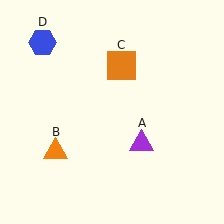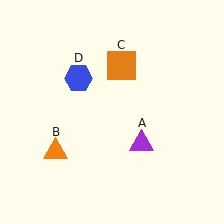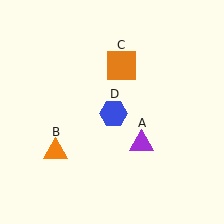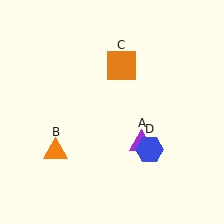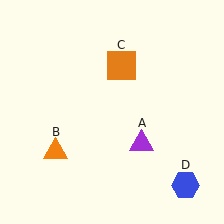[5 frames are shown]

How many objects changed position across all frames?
1 object changed position: blue hexagon (object D).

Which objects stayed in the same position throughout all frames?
Purple triangle (object A) and orange triangle (object B) and orange square (object C) remained stationary.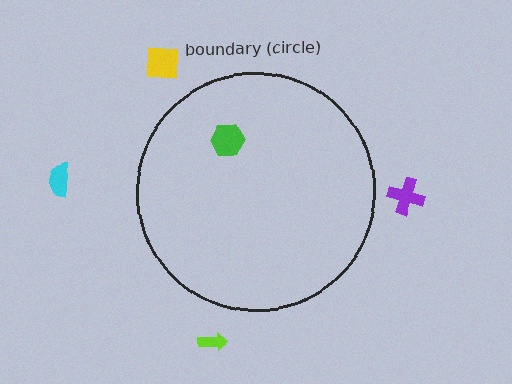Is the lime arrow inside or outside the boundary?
Outside.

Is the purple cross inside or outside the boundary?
Outside.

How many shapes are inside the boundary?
1 inside, 4 outside.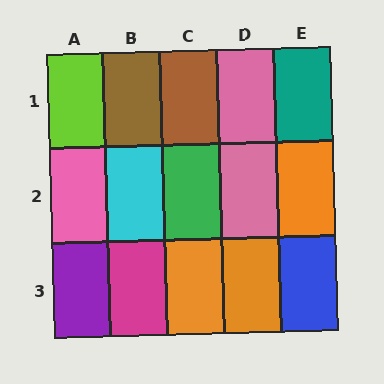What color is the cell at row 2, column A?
Pink.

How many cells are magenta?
1 cell is magenta.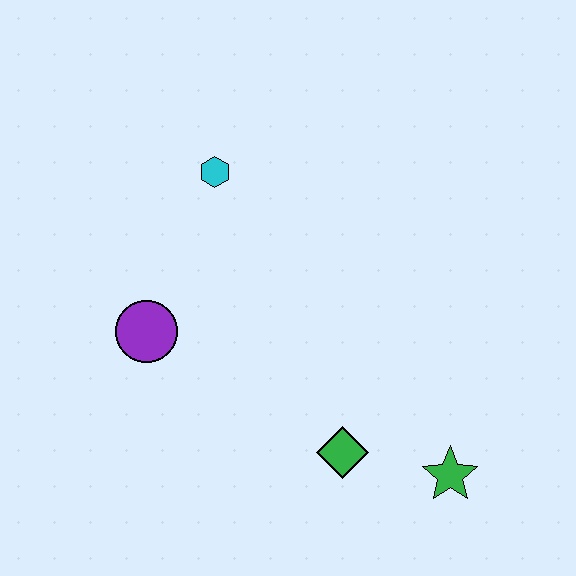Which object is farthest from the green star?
The cyan hexagon is farthest from the green star.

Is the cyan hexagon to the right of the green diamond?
No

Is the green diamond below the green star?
No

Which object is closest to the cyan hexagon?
The purple circle is closest to the cyan hexagon.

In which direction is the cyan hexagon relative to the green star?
The cyan hexagon is above the green star.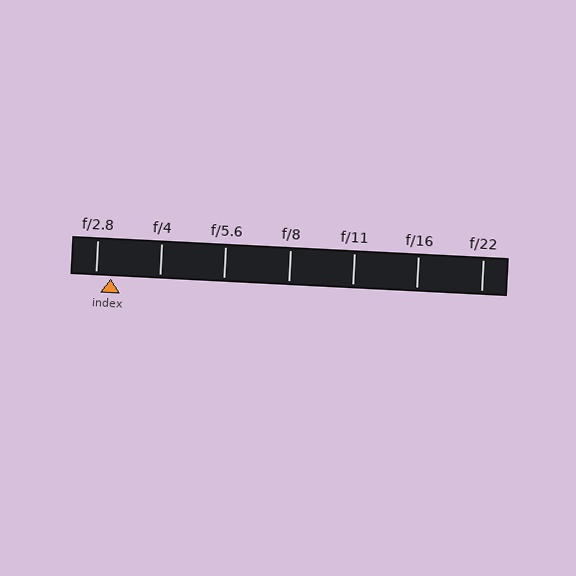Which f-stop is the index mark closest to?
The index mark is closest to f/2.8.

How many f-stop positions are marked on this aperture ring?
There are 7 f-stop positions marked.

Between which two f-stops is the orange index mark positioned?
The index mark is between f/2.8 and f/4.